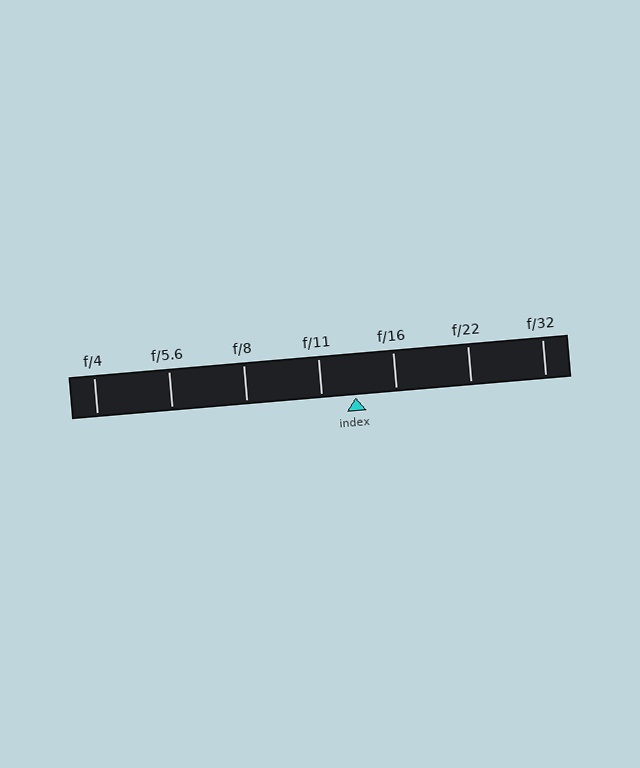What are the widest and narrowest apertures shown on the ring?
The widest aperture shown is f/4 and the narrowest is f/32.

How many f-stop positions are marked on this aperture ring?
There are 7 f-stop positions marked.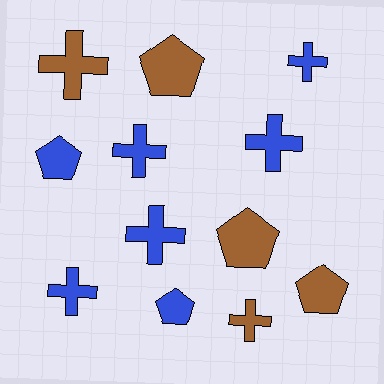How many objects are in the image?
There are 12 objects.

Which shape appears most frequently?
Cross, with 7 objects.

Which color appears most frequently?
Blue, with 7 objects.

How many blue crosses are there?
There are 5 blue crosses.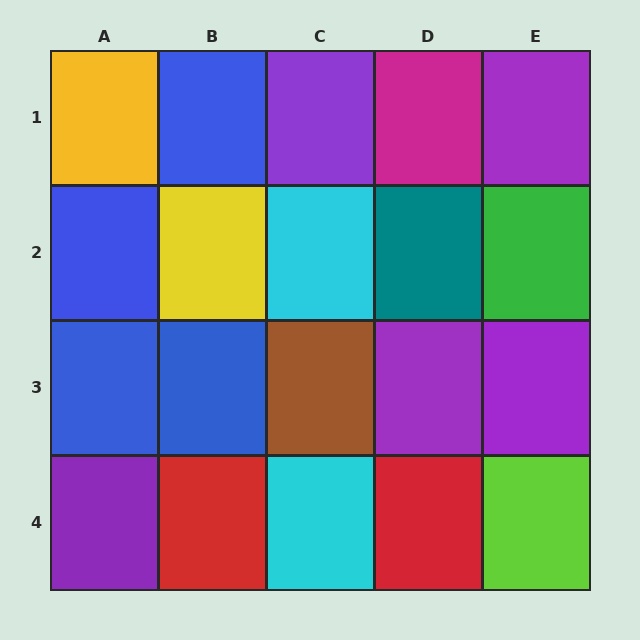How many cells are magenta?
1 cell is magenta.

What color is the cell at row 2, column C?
Cyan.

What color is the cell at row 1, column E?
Purple.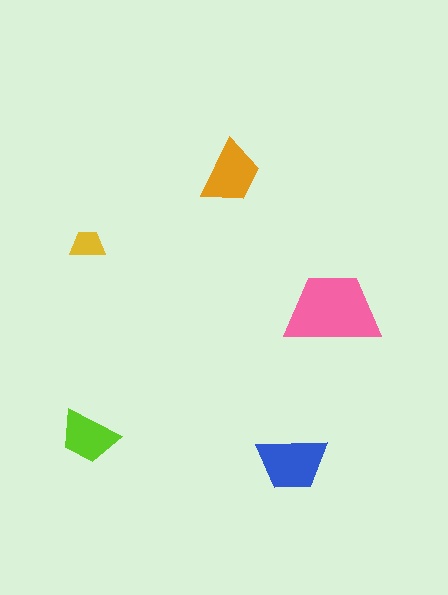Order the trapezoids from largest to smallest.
the pink one, the blue one, the orange one, the lime one, the yellow one.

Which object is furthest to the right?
The pink trapezoid is rightmost.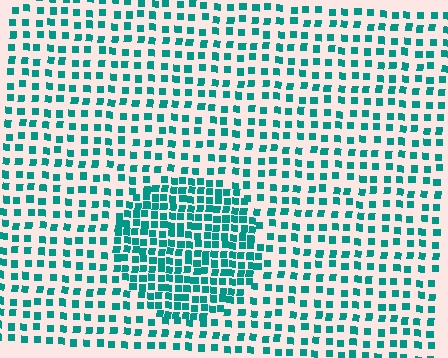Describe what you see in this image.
The image contains small teal elements arranged at two different densities. A circle-shaped region is visible where the elements are more densely packed than the surrounding area.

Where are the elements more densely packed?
The elements are more densely packed inside the circle boundary.